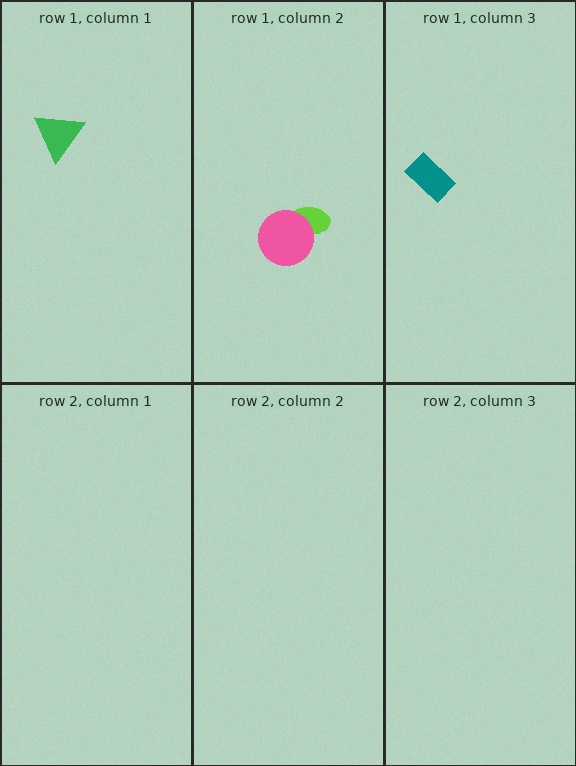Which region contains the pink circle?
The row 1, column 2 region.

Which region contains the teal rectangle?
The row 1, column 3 region.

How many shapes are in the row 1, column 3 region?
1.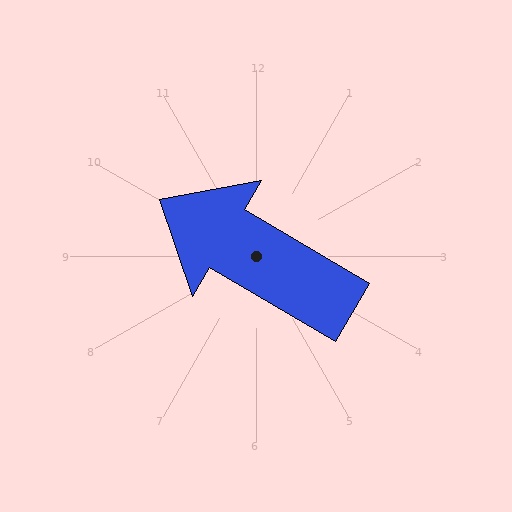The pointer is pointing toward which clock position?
Roughly 10 o'clock.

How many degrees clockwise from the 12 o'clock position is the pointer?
Approximately 300 degrees.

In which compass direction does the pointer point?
Northwest.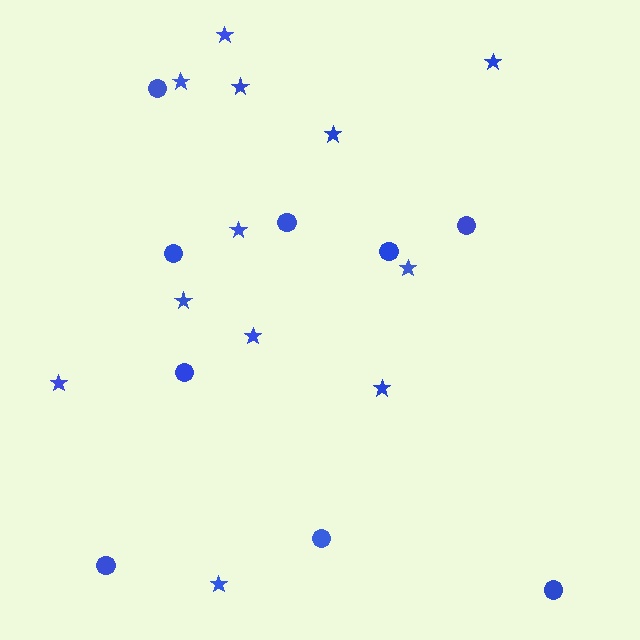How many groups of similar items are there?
There are 2 groups: one group of stars (12) and one group of circles (9).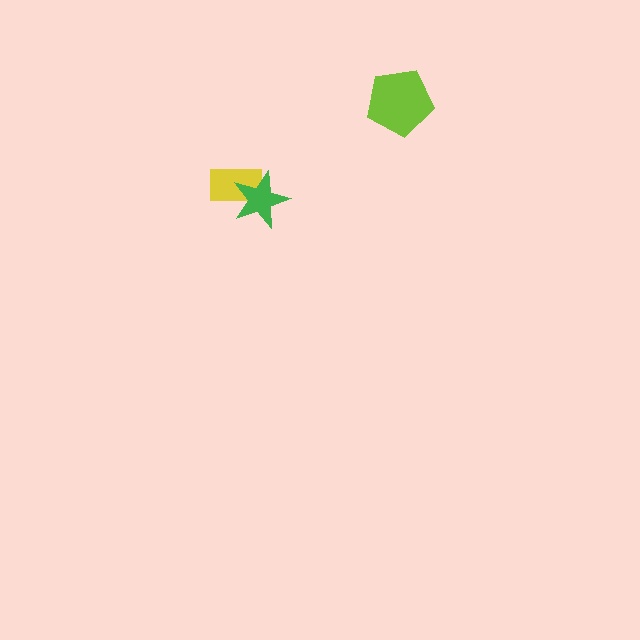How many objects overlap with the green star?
1 object overlaps with the green star.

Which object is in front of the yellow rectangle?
The green star is in front of the yellow rectangle.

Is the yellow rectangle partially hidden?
Yes, it is partially covered by another shape.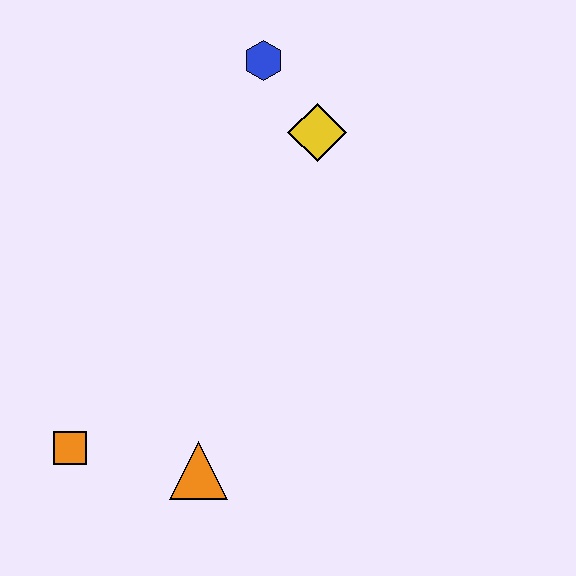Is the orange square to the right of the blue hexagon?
No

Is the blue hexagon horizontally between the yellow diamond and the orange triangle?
Yes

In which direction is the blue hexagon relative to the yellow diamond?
The blue hexagon is above the yellow diamond.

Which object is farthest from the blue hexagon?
The orange square is farthest from the blue hexagon.